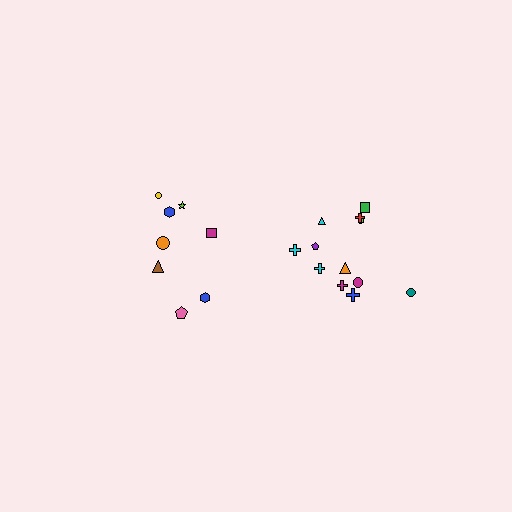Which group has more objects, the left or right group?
The right group.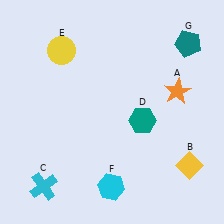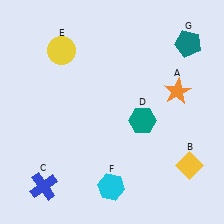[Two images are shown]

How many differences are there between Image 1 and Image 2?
There is 1 difference between the two images.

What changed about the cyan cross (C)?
In Image 1, C is cyan. In Image 2, it changed to blue.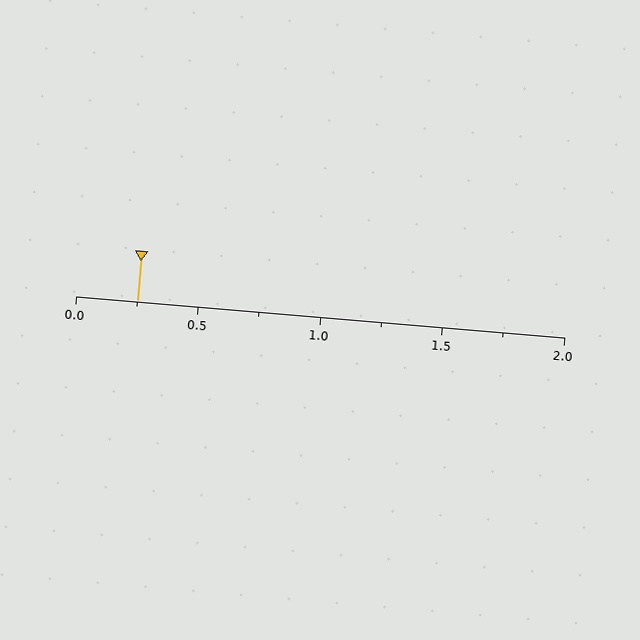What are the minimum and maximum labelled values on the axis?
The axis runs from 0.0 to 2.0.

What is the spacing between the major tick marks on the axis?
The major ticks are spaced 0.5 apart.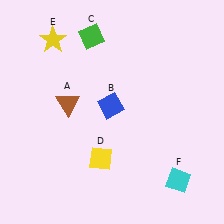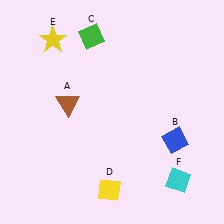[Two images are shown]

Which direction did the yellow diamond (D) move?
The yellow diamond (D) moved down.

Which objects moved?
The objects that moved are: the blue diamond (B), the yellow diamond (D).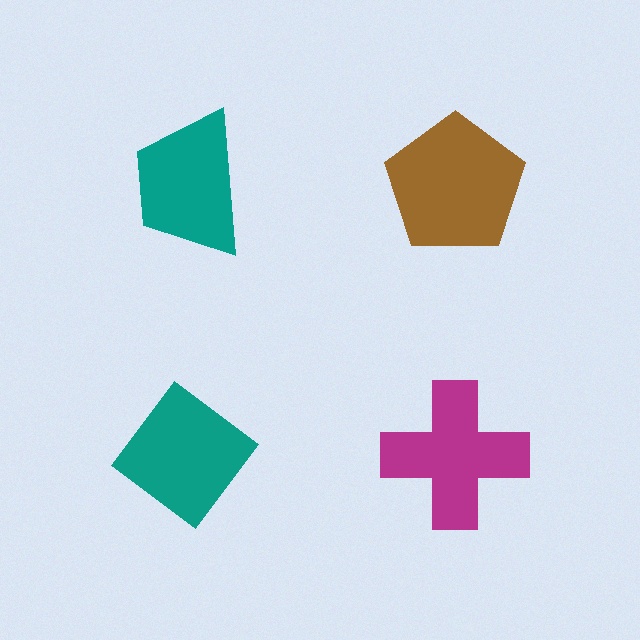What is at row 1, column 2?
A brown pentagon.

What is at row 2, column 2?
A magenta cross.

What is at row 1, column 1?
A teal trapezoid.